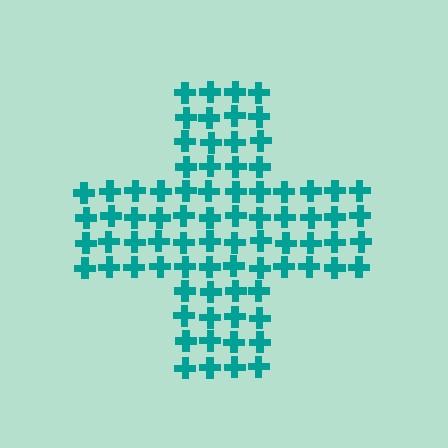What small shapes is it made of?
It is made of small crosses.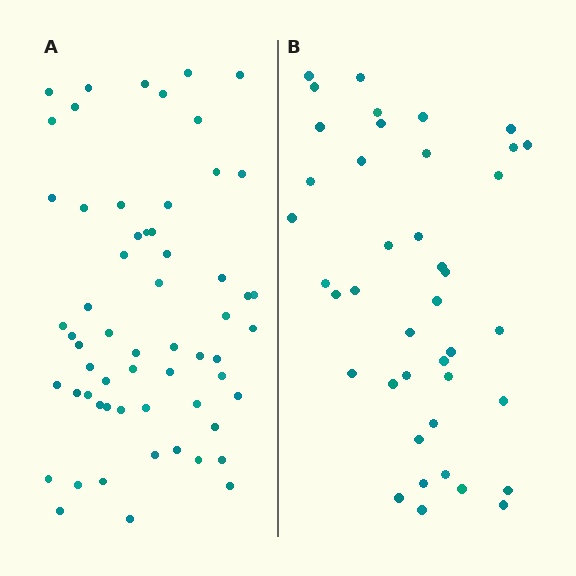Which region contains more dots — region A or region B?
Region A (the left region) has more dots.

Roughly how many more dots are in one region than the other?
Region A has approximately 20 more dots than region B.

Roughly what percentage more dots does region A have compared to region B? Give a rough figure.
About 45% more.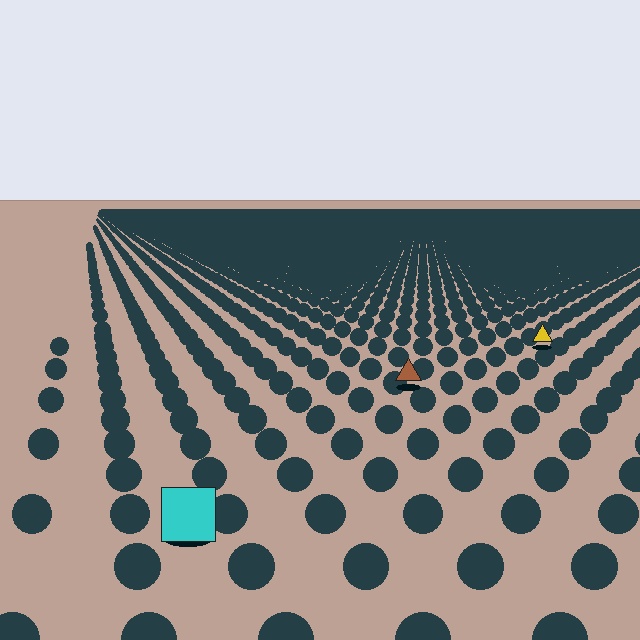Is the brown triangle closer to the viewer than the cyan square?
No. The cyan square is closer — you can tell from the texture gradient: the ground texture is coarser near it.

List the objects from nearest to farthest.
From nearest to farthest: the cyan square, the brown triangle, the yellow triangle.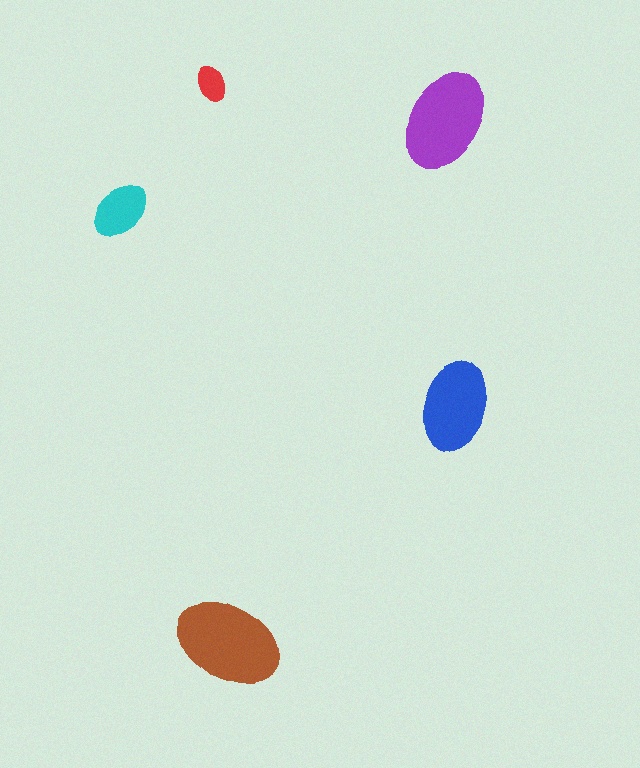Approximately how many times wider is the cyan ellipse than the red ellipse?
About 1.5 times wider.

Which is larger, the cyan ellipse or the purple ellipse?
The purple one.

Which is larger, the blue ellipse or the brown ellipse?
The brown one.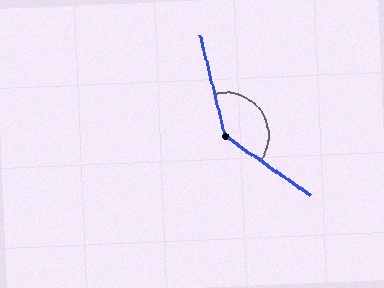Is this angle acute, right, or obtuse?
It is obtuse.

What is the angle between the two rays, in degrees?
Approximately 140 degrees.